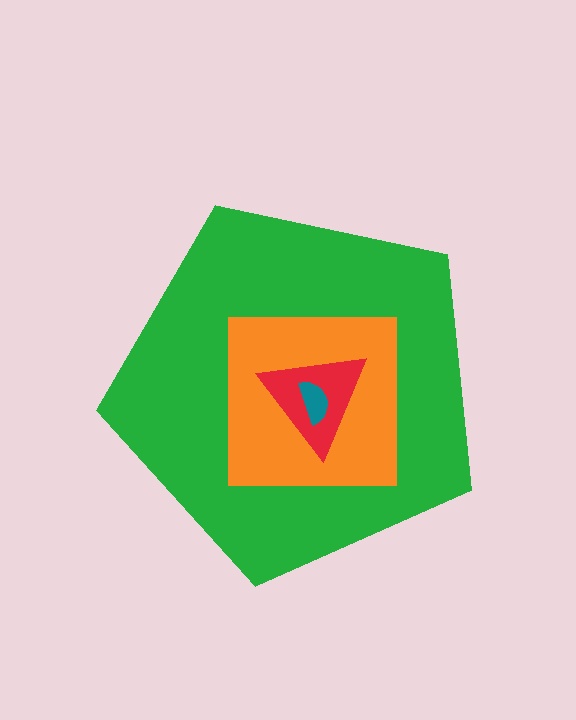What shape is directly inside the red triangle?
The teal semicircle.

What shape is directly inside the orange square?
The red triangle.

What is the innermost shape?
The teal semicircle.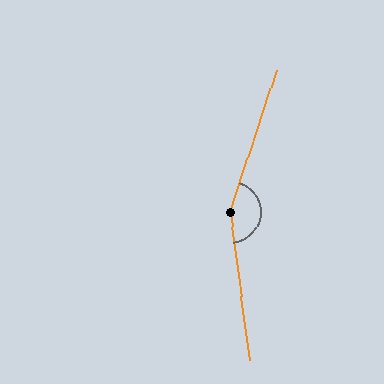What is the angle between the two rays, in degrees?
Approximately 154 degrees.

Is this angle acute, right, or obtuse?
It is obtuse.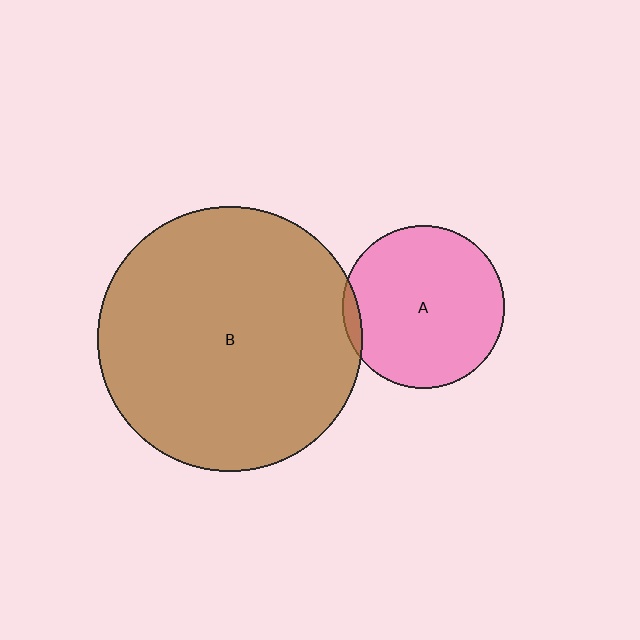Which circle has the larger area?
Circle B (brown).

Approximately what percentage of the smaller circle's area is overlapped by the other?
Approximately 5%.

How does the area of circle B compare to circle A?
Approximately 2.7 times.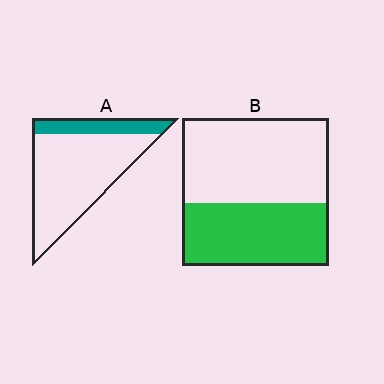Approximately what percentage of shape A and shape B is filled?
A is approximately 20% and B is approximately 45%.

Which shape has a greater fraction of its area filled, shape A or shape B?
Shape B.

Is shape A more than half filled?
No.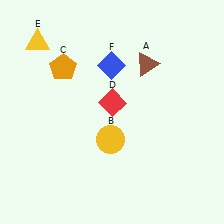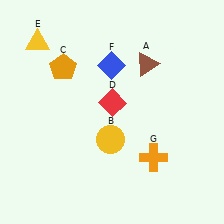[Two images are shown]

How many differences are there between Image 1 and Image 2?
There is 1 difference between the two images.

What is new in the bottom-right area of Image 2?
An orange cross (G) was added in the bottom-right area of Image 2.